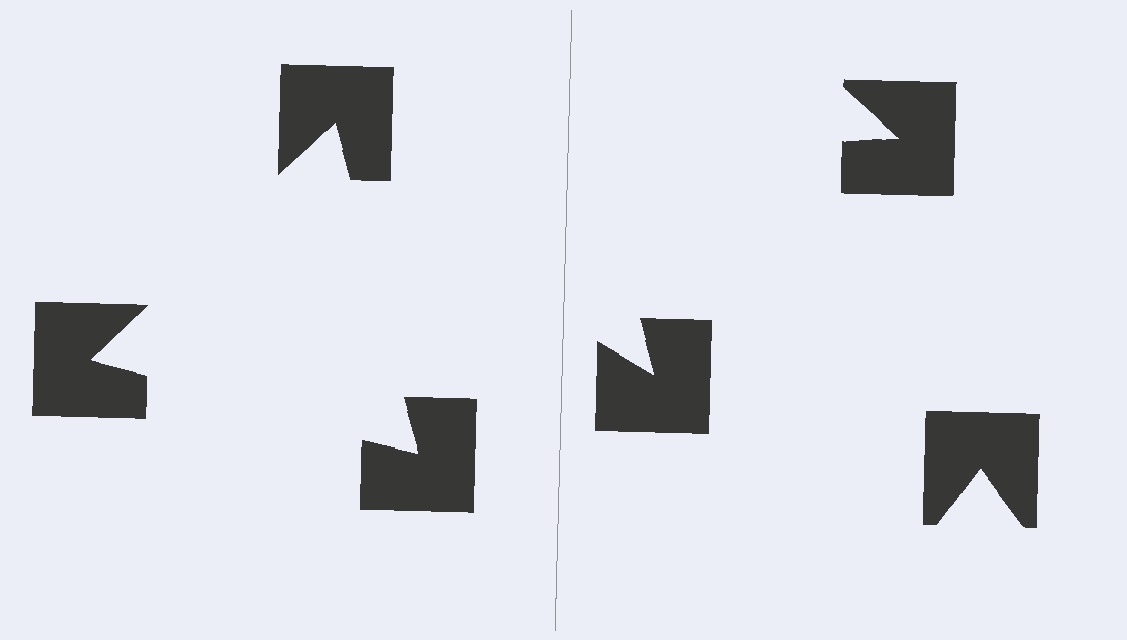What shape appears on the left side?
An illusory triangle.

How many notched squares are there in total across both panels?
6 — 3 on each side.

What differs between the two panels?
The notched squares are positioned identically on both sides; only the wedge orientations differ. On the left they align to a triangle; on the right they are misaligned.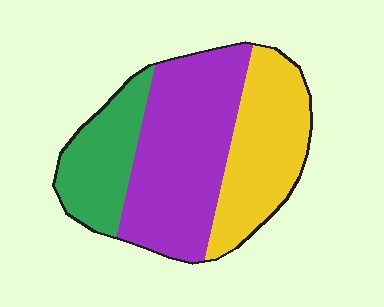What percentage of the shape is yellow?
Yellow takes up between a quarter and a half of the shape.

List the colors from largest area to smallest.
From largest to smallest: purple, yellow, green.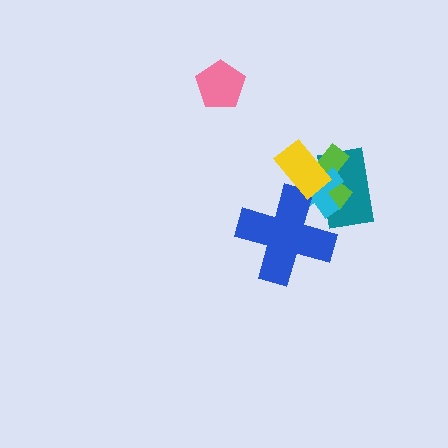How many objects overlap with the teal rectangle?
4 objects overlap with the teal rectangle.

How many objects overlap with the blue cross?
3 objects overlap with the blue cross.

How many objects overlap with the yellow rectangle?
3 objects overlap with the yellow rectangle.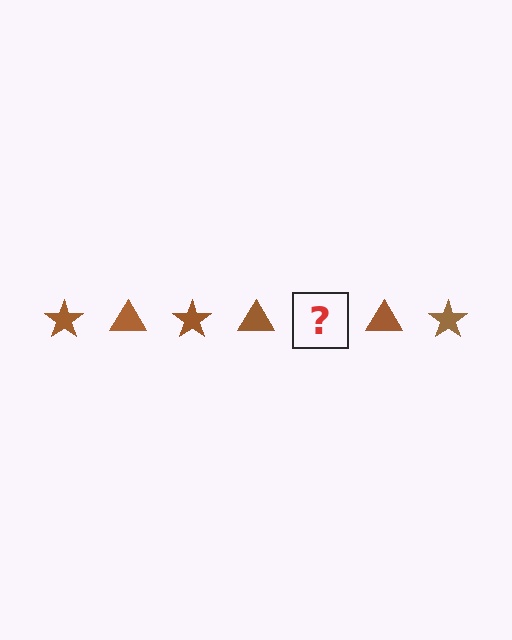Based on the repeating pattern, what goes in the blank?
The blank should be a brown star.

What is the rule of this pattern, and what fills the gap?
The rule is that the pattern cycles through star, triangle shapes in brown. The gap should be filled with a brown star.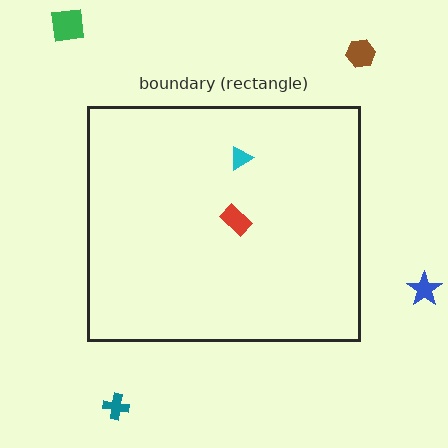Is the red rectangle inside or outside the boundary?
Inside.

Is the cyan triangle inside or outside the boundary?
Inside.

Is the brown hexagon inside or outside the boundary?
Outside.